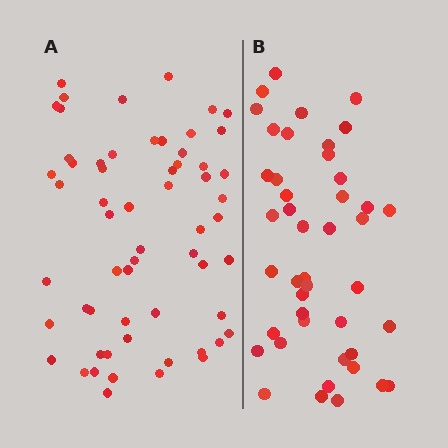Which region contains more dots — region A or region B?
Region A (the left region) has more dots.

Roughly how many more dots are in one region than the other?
Region A has approximately 15 more dots than region B.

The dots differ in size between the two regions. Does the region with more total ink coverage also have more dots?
No. Region B has more total ink coverage because its dots are larger, but region A actually contains more individual dots. Total area can be misleading — the number of items is what matters here.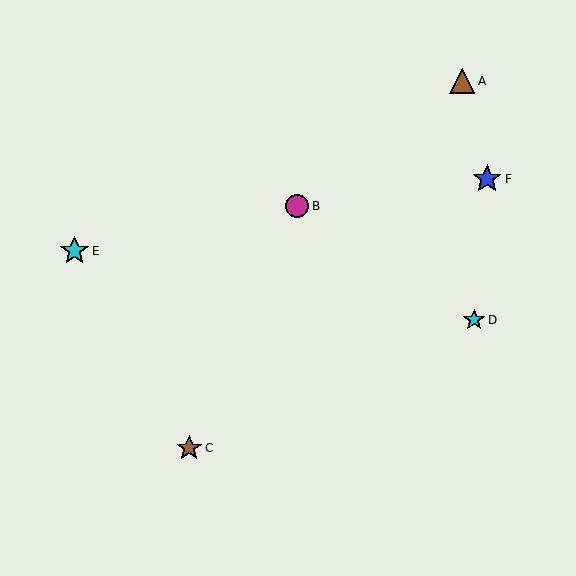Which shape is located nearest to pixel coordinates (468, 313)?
The cyan star (labeled D) at (474, 320) is nearest to that location.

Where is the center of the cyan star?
The center of the cyan star is at (75, 251).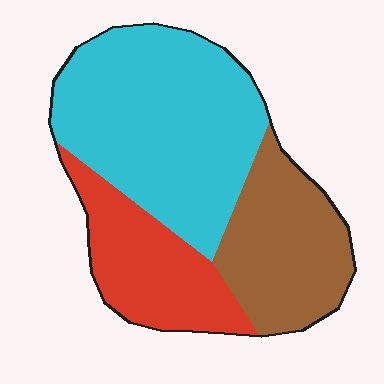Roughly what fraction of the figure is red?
Red covers about 25% of the figure.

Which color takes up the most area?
Cyan, at roughly 50%.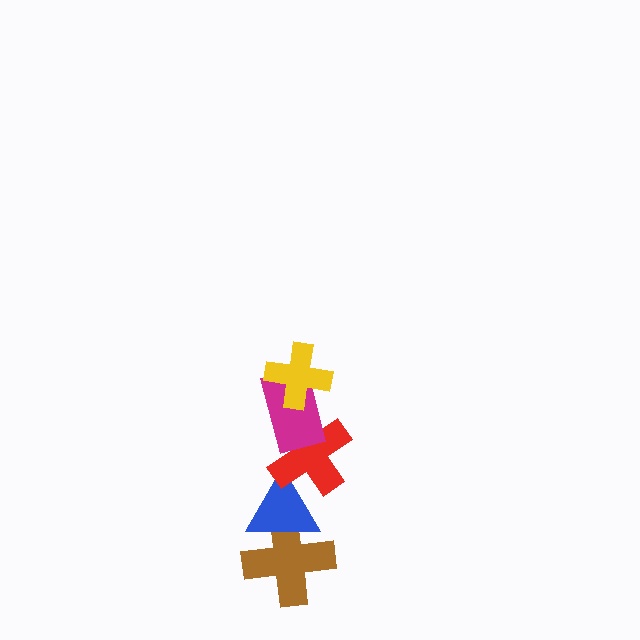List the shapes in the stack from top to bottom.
From top to bottom: the yellow cross, the magenta rectangle, the red cross, the blue triangle, the brown cross.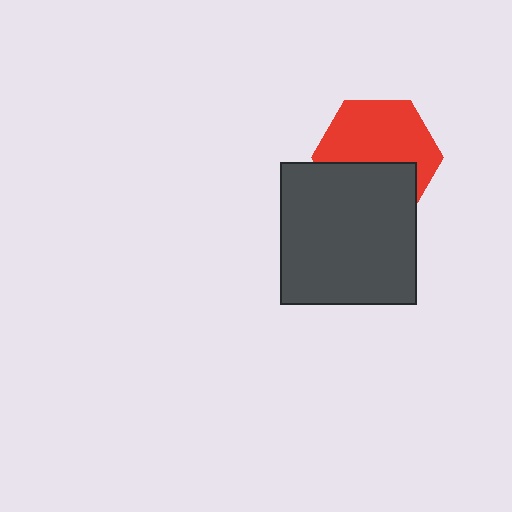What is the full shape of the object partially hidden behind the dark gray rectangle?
The partially hidden object is a red hexagon.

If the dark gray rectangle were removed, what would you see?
You would see the complete red hexagon.